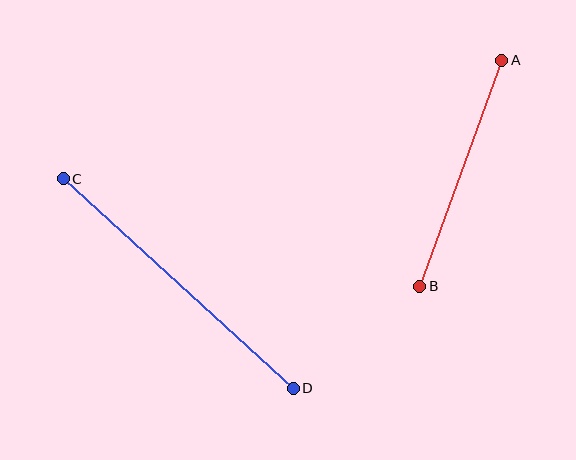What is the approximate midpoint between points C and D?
The midpoint is at approximately (178, 284) pixels.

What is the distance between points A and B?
The distance is approximately 240 pixels.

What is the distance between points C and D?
The distance is approximately 311 pixels.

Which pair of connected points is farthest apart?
Points C and D are farthest apart.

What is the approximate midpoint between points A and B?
The midpoint is at approximately (461, 173) pixels.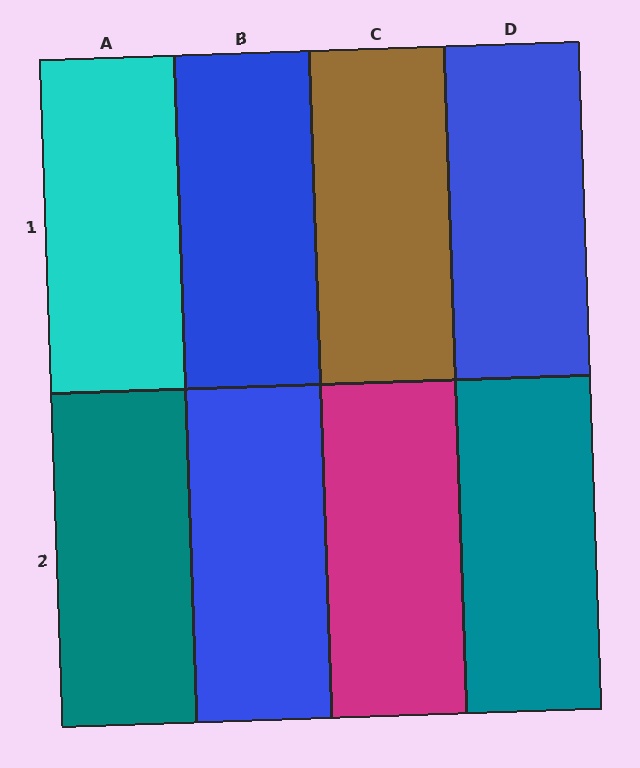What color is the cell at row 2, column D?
Teal.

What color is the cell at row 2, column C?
Magenta.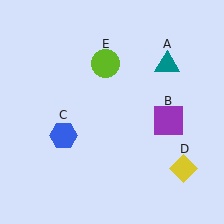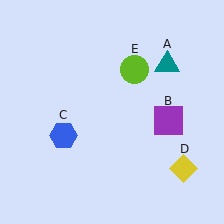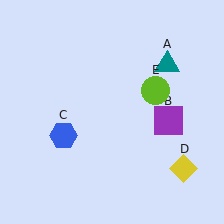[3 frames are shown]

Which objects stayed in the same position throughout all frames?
Teal triangle (object A) and purple square (object B) and blue hexagon (object C) and yellow diamond (object D) remained stationary.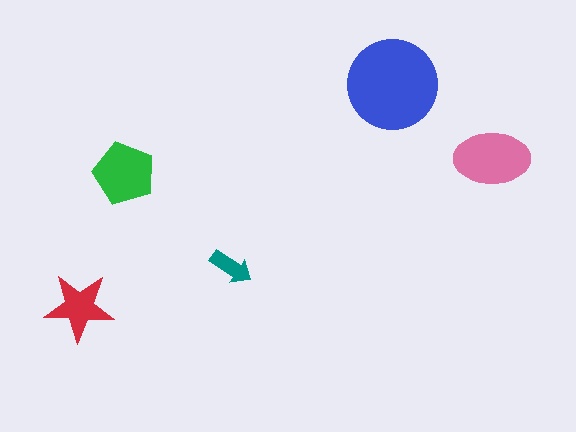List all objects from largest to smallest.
The blue circle, the pink ellipse, the green pentagon, the red star, the teal arrow.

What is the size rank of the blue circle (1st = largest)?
1st.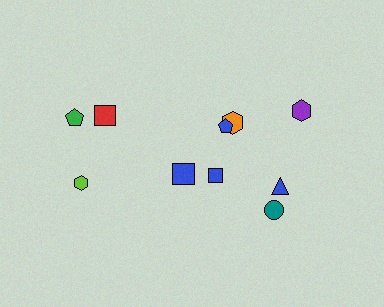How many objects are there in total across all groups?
There are 10 objects.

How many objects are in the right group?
There are 7 objects.